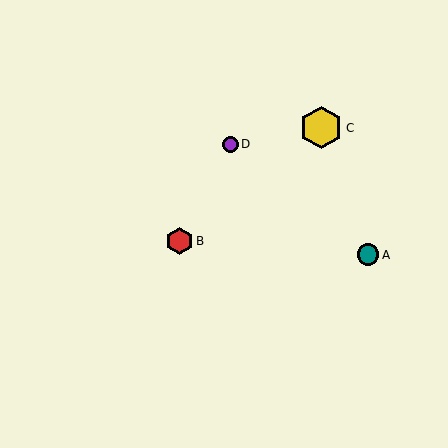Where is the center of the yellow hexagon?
The center of the yellow hexagon is at (321, 128).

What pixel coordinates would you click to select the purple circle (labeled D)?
Click at (230, 144) to select the purple circle D.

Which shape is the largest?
The yellow hexagon (labeled C) is the largest.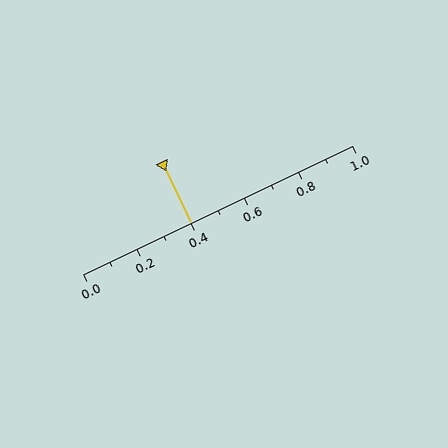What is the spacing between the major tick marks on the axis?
The major ticks are spaced 0.2 apart.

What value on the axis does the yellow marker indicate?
The marker indicates approximately 0.4.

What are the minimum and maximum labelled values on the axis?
The axis runs from 0.0 to 1.0.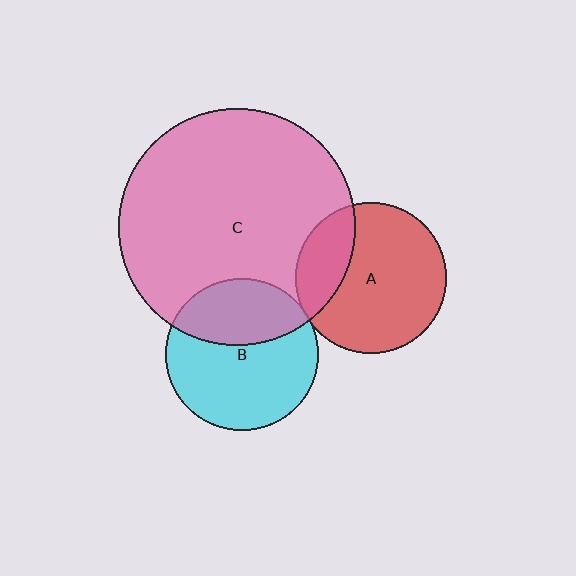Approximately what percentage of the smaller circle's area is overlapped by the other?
Approximately 25%.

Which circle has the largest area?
Circle C (pink).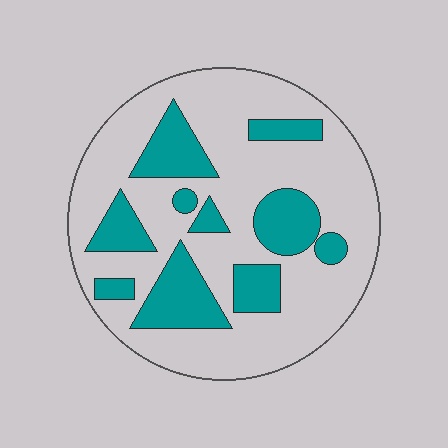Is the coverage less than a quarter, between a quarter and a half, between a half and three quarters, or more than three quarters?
Between a quarter and a half.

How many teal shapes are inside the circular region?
10.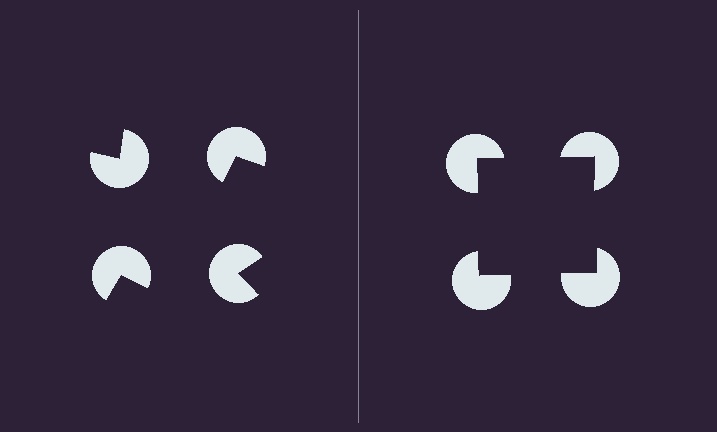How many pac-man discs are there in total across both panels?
8 — 4 on each side.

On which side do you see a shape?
An illusory square appears on the right side. On the left side the wedge cuts are rotated, so no coherent shape forms.